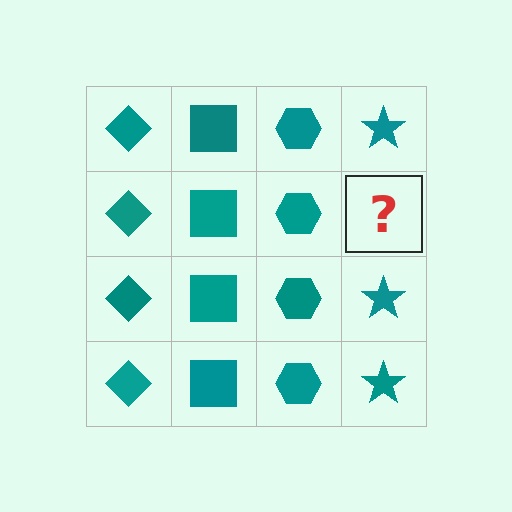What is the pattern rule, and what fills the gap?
The rule is that each column has a consistent shape. The gap should be filled with a teal star.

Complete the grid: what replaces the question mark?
The question mark should be replaced with a teal star.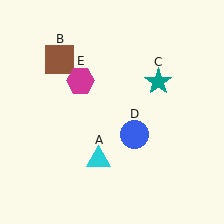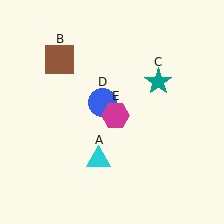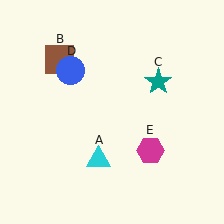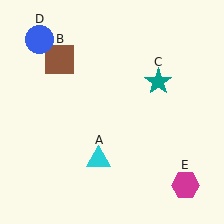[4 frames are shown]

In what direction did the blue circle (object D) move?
The blue circle (object D) moved up and to the left.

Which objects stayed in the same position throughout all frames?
Cyan triangle (object A) and brown square (object B) and teal star (object C) remained stationary.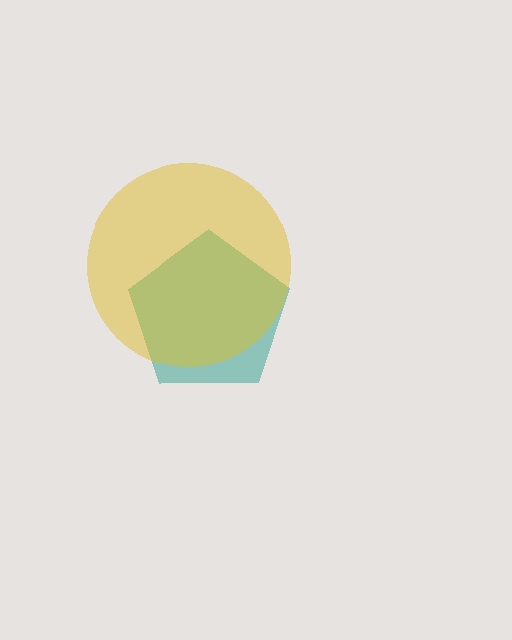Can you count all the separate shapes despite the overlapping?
Yes, there are 2 separate shapes.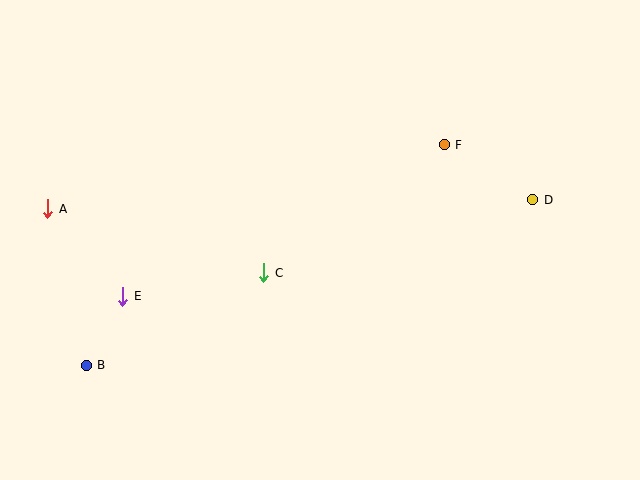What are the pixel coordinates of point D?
Point D is at (533, 200).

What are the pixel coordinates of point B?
Point B is at (86, 365).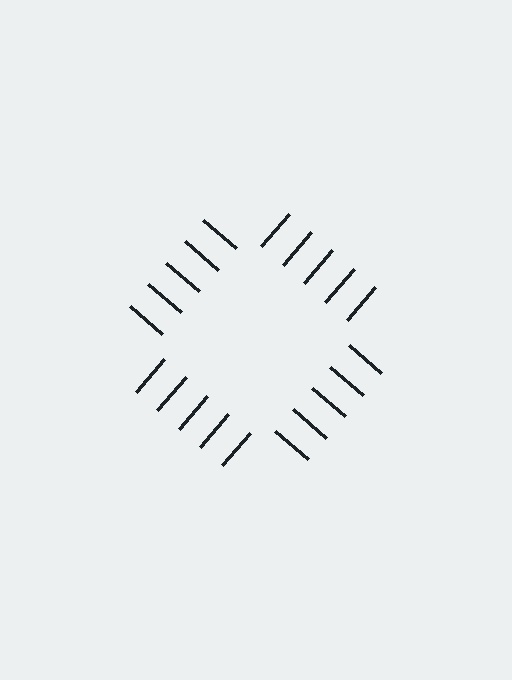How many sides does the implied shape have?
4 sides — the line-ends trace a square.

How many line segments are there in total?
20 — 5 along each of the 4 edges.